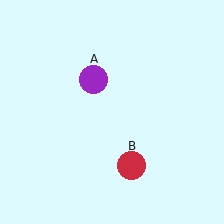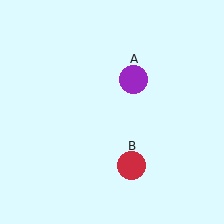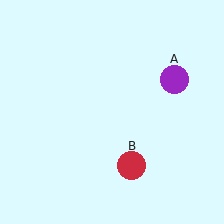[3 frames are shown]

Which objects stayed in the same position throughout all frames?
Red circle (object B) remained stationary.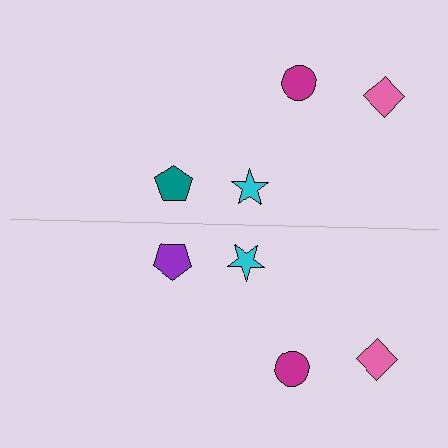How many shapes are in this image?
There are 8 shapes in this image.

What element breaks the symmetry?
The purple pentagon on the bottom side breaks the symmetry — its mirror counterpart is teal.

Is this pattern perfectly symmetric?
No, the pattern is not perfectly symmetric. The purple pentagon on the bottom side breaks the symmetry — its mirror counterpart is teal.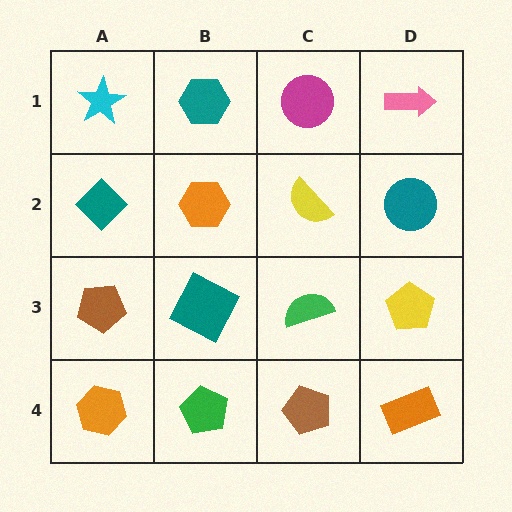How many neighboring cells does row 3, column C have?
4.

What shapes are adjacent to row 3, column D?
A teal circle (row 2, column D), an orange rectangle (row 4, column D), a green semicircle (row 3, column C).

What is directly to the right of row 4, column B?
A brown pentagon.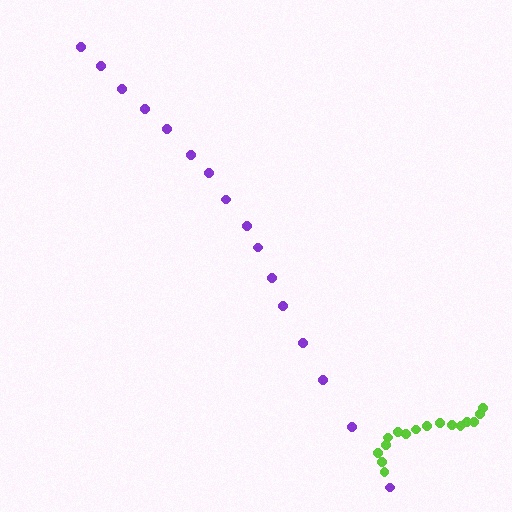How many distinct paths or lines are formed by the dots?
There are 2 distinct paths.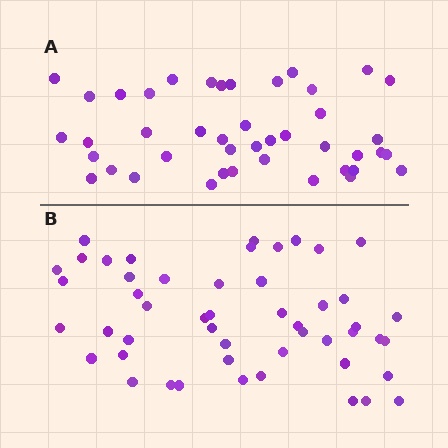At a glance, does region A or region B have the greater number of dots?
Region B (the bottom region) has more dots.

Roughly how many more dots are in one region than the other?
Region B has roughly 8 or so more dots than region A.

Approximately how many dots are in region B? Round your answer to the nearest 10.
About 50 dots.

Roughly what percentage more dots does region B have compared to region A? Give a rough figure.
About 15% more.